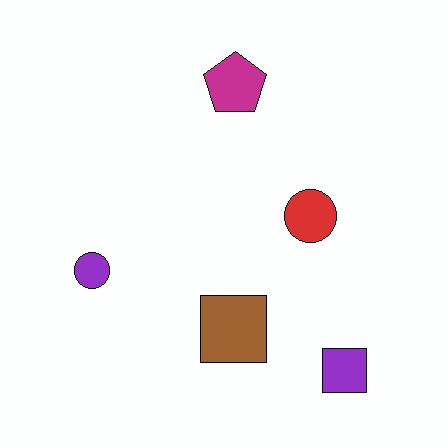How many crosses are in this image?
There are no crosses.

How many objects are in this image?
There are 5 objects.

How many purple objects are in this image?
There are 2 purple objects.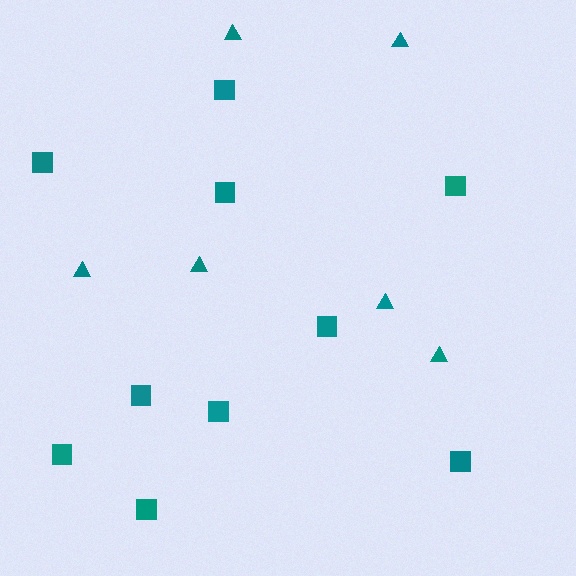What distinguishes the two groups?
There are 2 groups: one group of squares (10) and one group of triangles (6).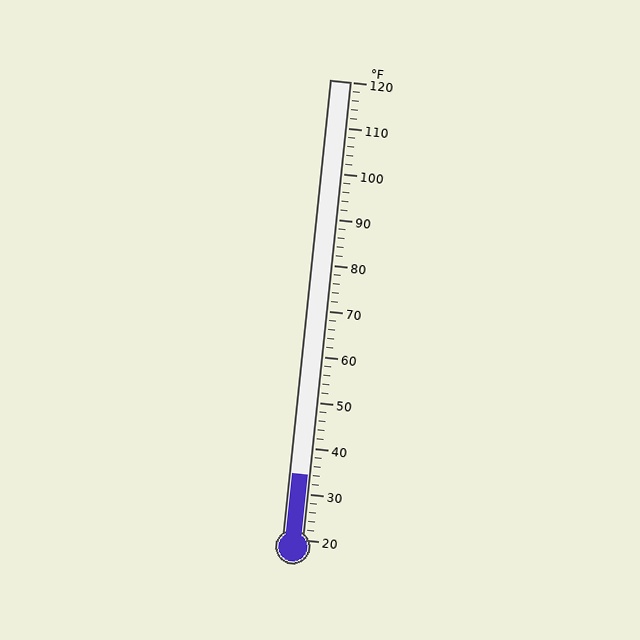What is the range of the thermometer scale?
The thermometer scale ranges from 20°F to 120°F.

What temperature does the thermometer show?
The thermometer shows approximately 34°F.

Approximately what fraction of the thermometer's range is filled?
The thermometer is filled to approximately 15% of its range.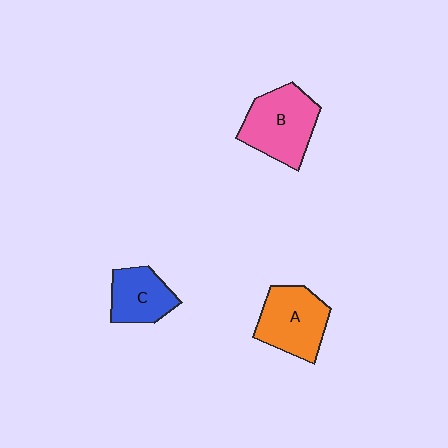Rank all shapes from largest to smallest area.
From largest to smallest: B (pink), A (orange), C (blue).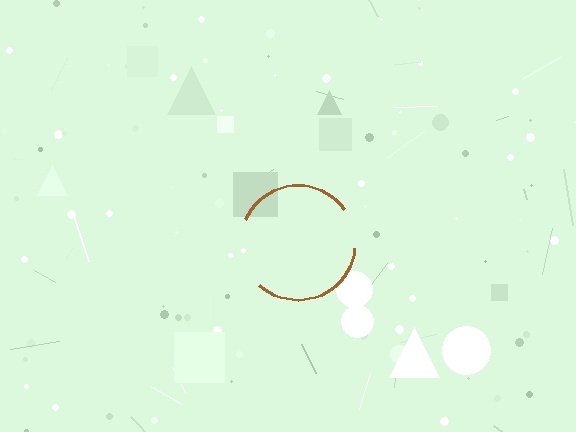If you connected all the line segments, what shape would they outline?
They would outline a circle.